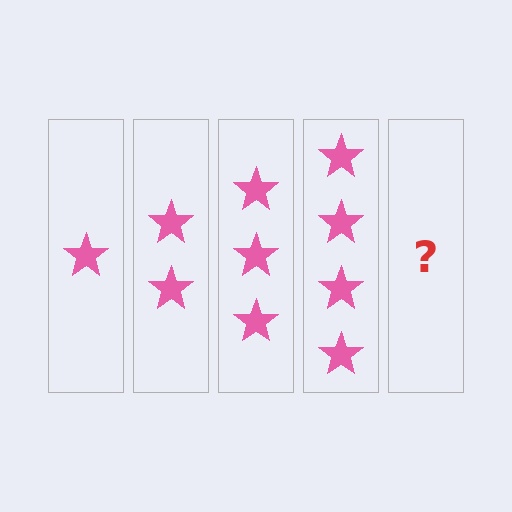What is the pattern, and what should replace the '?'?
The pattern is that each step adds one more star. The '?' should be 5 stars.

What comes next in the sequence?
The next element should be 5 stars.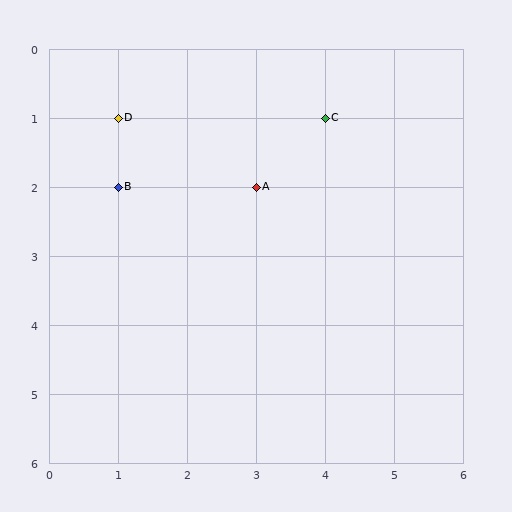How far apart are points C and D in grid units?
Points C and D are 3 columns apart.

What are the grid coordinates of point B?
Point B is at grid coordinates (1, 2).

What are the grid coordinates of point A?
Point A is at grid coordinates (3, 2).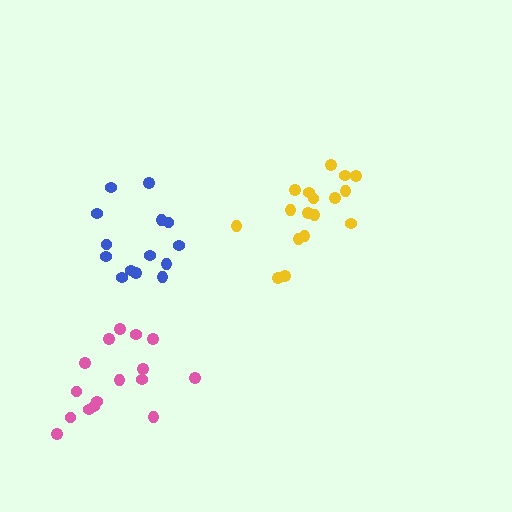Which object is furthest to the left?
The pink cluster is leftmost.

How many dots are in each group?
Group 1: 14 dots, Group 2: 17 dots, Group 3: 16 dots (47 total).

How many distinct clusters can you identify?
There are 3 distinct clusters.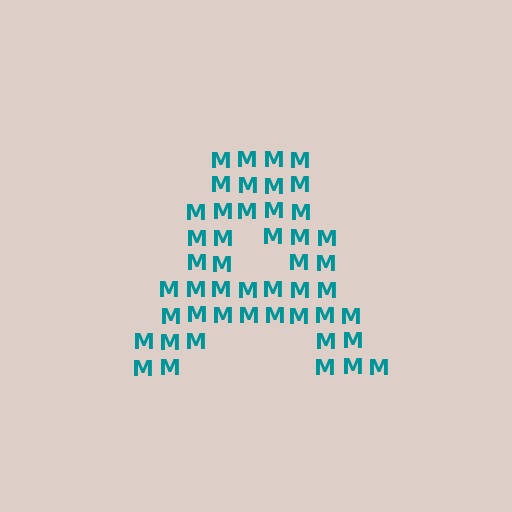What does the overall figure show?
The overall figure shows the letter A.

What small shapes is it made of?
It is made of small letter M's.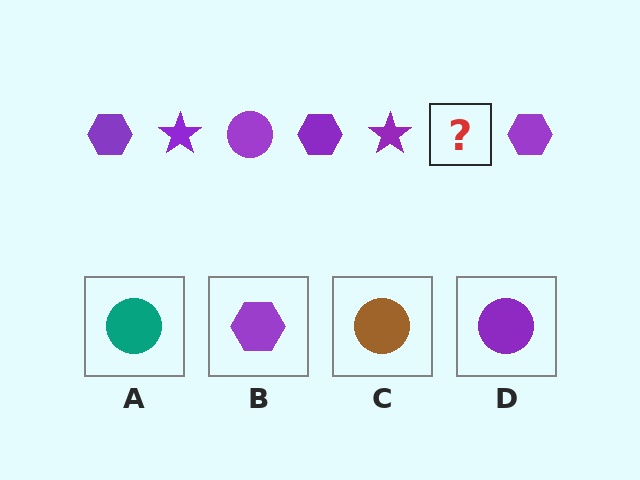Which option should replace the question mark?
Option D.